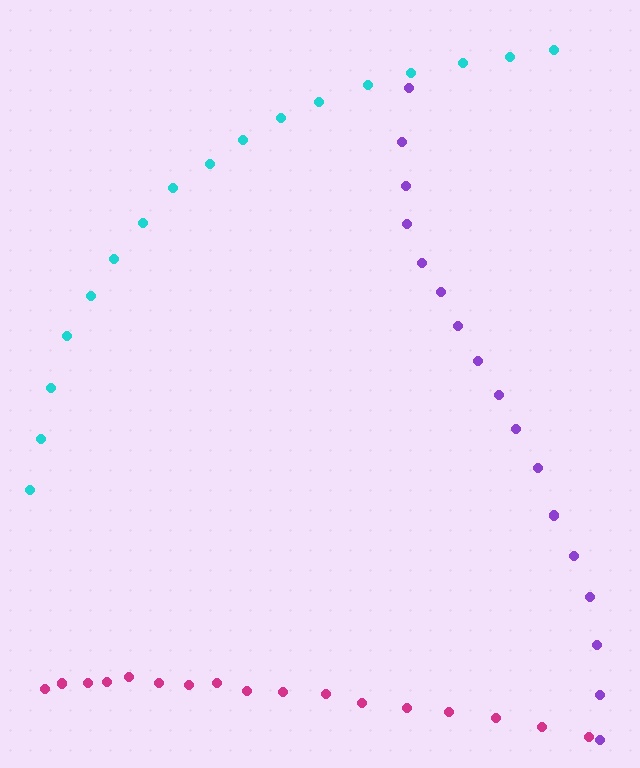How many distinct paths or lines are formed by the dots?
There are 3 distinct paths.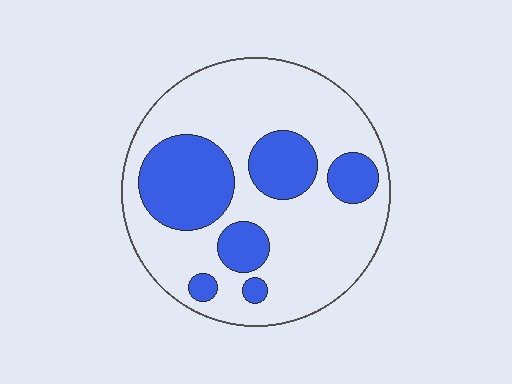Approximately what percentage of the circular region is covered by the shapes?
Approximately 30%.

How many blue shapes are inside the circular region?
6.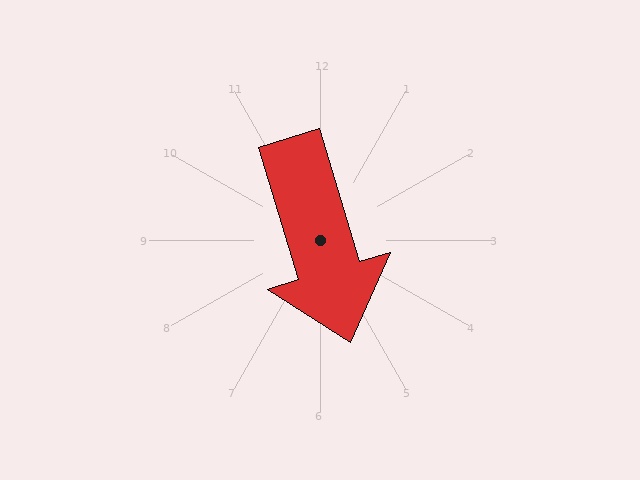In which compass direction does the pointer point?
South.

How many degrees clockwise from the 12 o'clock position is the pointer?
Approximately 163 degrees.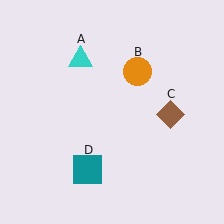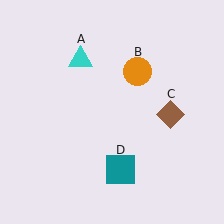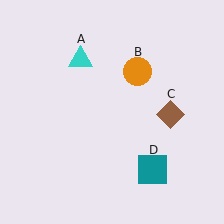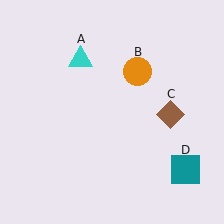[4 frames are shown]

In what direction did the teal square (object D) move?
The teal square (object D) moved right.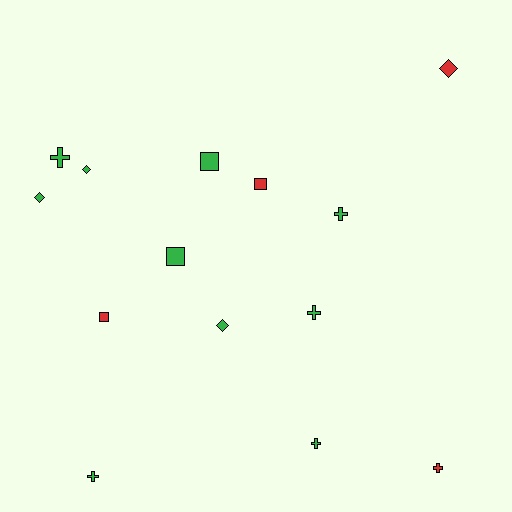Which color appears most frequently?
Green, with 10 objects.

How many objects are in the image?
There are 14 objects.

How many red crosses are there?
There is 1 red cross.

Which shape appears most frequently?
Cross, with 6 objects.